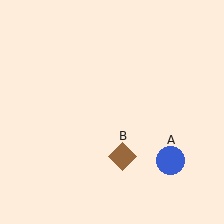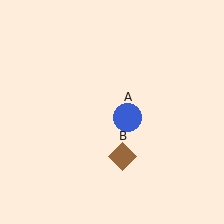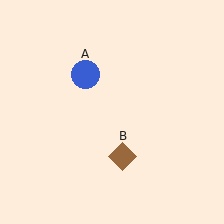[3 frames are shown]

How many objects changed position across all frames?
1 object changed position: blue circle (object A).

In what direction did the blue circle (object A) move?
The blue circle (object A) moved up and to the left.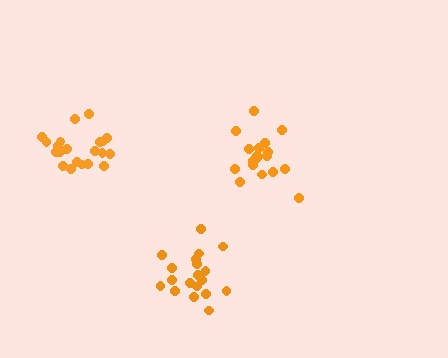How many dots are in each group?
Group 1: 19 dots, Group 2: 18 dots, Group 3: 21 dots (58 total).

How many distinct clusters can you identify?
There are 3 distinct clusters.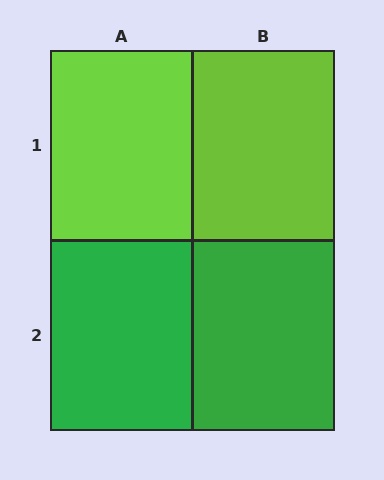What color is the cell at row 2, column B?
Green.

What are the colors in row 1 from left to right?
Lime, lime.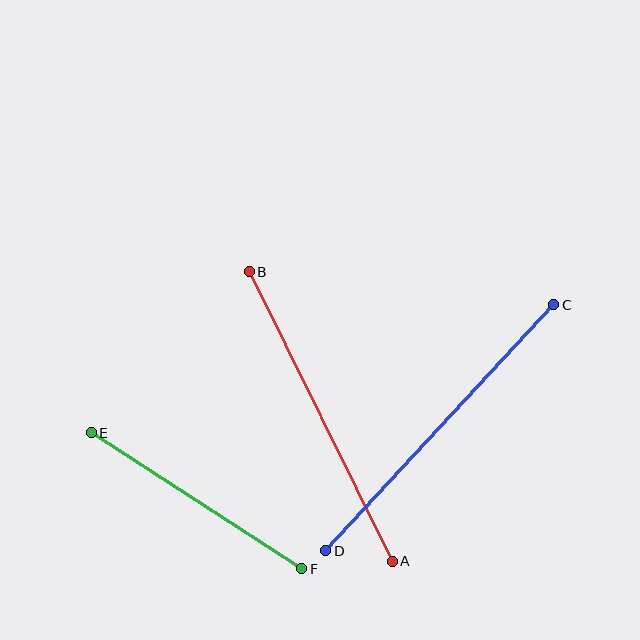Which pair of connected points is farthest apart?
Points C and D are farthest apart.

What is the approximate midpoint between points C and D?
The midpoint is at approximately (440, 428) pixels.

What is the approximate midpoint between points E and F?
The midpoint is at approximately (196, 501) pixels.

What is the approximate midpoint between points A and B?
The midpoint is at approximately (321, 416) pixels.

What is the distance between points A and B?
The distance is approximately 323 pixels.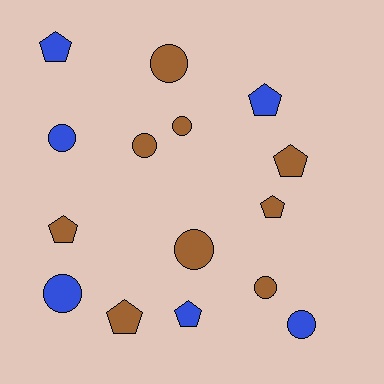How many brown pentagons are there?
There are 4 brown pentagons.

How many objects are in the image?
There are 15 objects.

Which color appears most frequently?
Brown, with 9 objects.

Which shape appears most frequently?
Circle, with 8 objects.